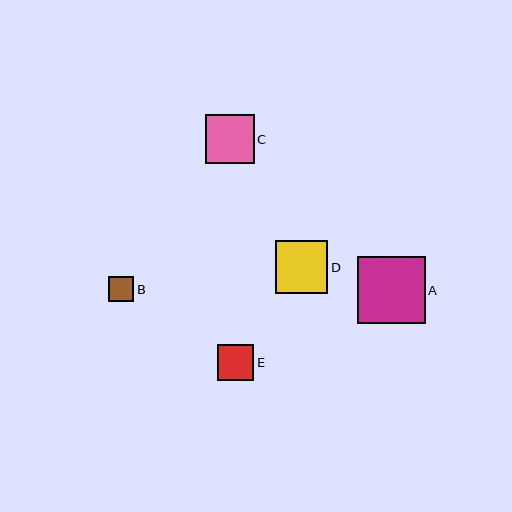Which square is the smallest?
Square B is the smallest with a size of approximately 25 pixels.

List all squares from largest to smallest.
From largest to smallest: A, D, C, E, B.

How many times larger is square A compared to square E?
Square A is approximately 1.9 times the size of square E.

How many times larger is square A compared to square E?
Square A is approximately 1.9 times the size of square E.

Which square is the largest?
Square A is the largest with a size of approximately 68 pixels.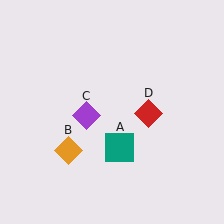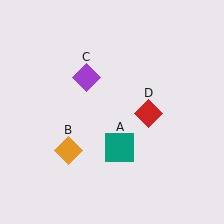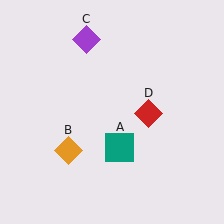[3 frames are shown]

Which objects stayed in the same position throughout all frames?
Teal square (object A) and orange diamond (object B) and red diamond (object D) remained stationary.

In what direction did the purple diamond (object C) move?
The purple diamond (object C) moved up.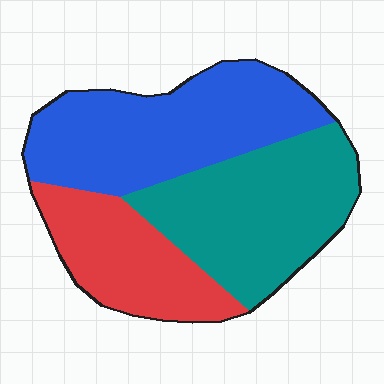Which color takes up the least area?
Red, at roughly 25%.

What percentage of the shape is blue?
Blue covers about 40% of the shape.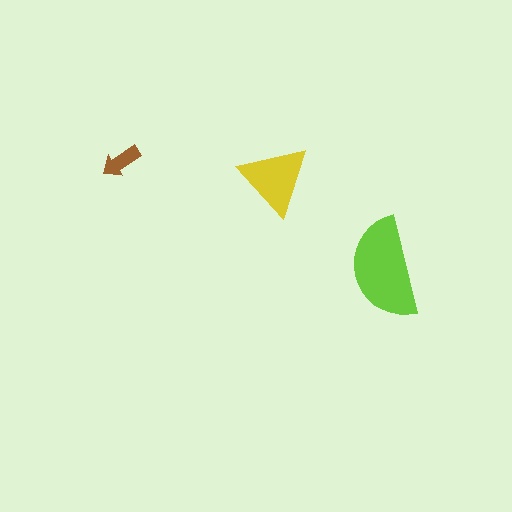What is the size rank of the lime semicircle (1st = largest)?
1st.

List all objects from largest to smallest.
The lime semicircle, the yellow triangle, the brown arrow.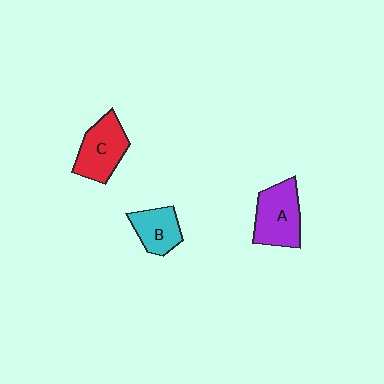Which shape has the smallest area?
Shape B (cyan).